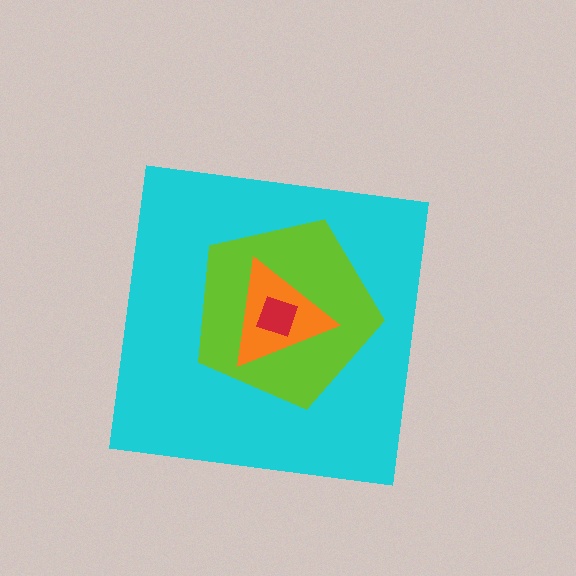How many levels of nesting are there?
4.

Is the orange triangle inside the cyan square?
Yes.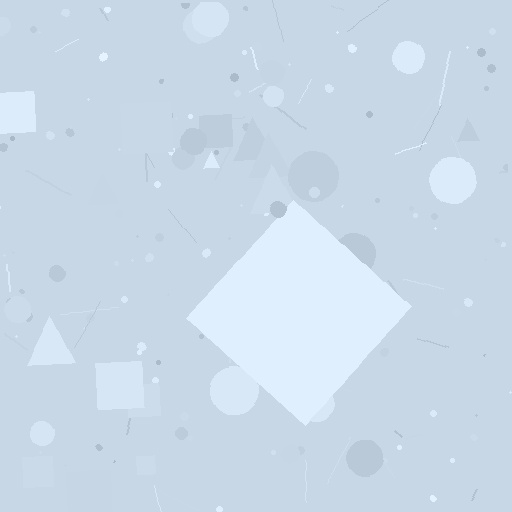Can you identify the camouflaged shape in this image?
The camouflaged shape is a diamond.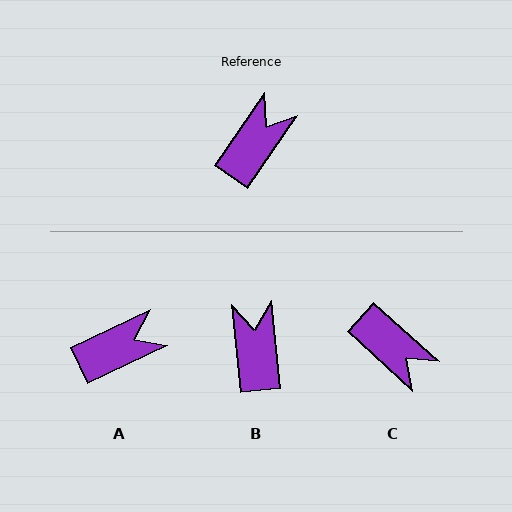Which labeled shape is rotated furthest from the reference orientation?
C, about 98 degrees away.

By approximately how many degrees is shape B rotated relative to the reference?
Approximately 40 degrees counter-clockwise.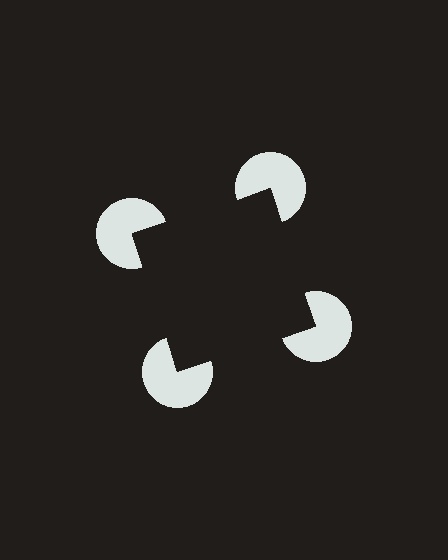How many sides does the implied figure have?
4 sides.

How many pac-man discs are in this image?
There are 4 — one at each vertex of the illusory square.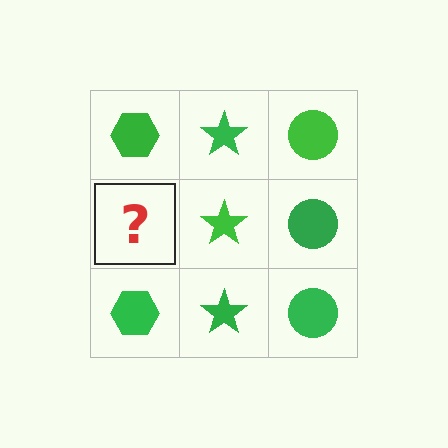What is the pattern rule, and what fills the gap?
The rule is that each column has a consistent shape. The gap should be filled with a green hexagon.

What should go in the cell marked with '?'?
The missing cell should contain a green hexagon.